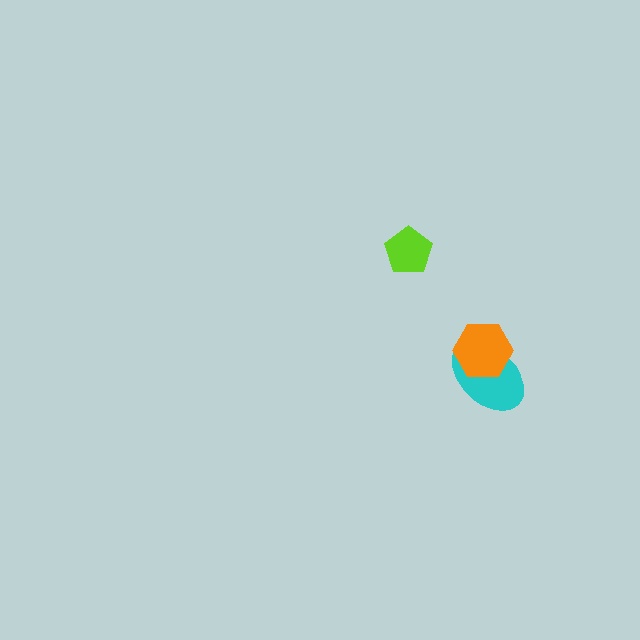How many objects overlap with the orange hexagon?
1 object overlaps with the orange hexagon.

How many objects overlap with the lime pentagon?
0 objects overlap with the lime pentagon.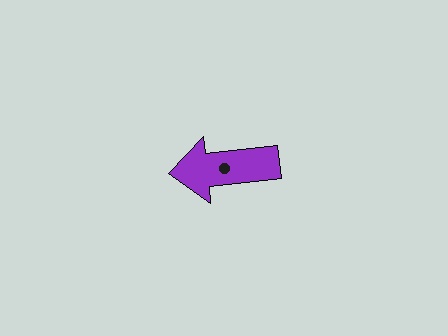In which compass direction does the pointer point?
West.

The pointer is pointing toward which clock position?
Roughly 9 o'clock.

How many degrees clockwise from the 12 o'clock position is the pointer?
Approximately 264 degrees.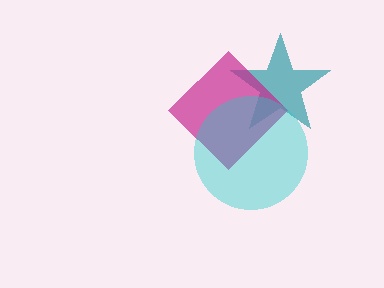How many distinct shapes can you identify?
There are 3 distinct shapes: a teal star, a magenta diamond, a cyan circle.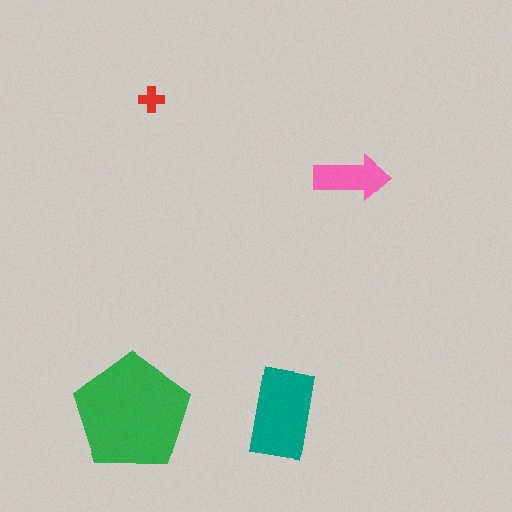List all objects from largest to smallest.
The green pentagon, the teal rectangle, the pink arrow, the red cross.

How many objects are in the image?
There are 4 objects in the image.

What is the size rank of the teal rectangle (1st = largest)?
2nd.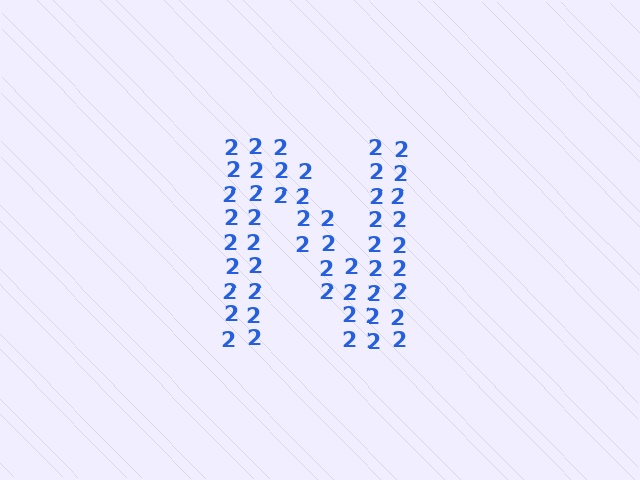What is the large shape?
The large shape is the letter N.